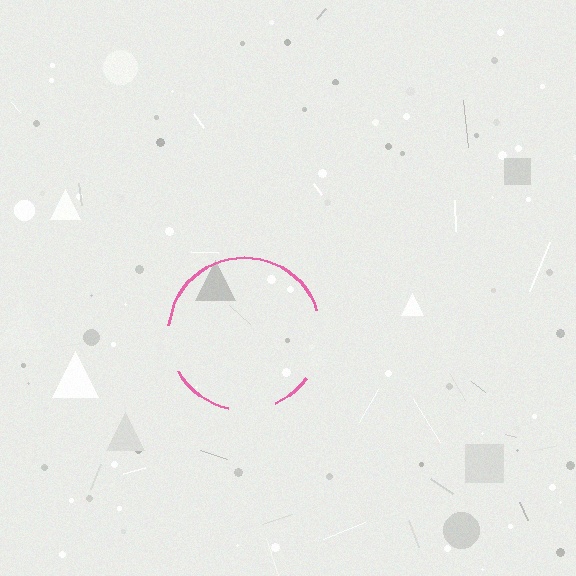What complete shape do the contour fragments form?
The contour fragments form a circle.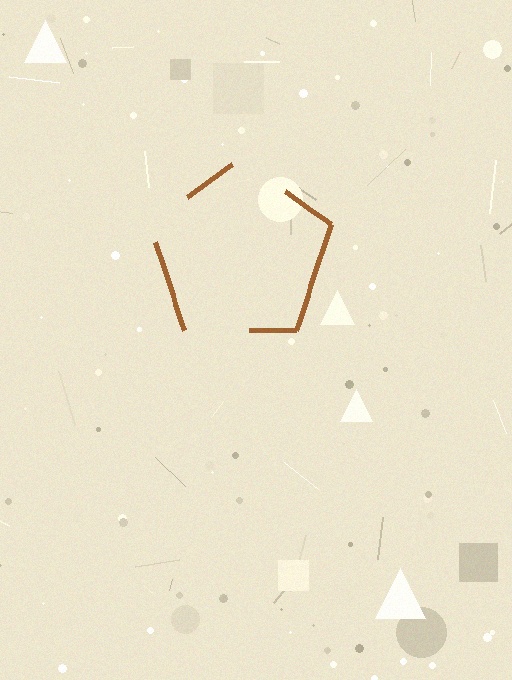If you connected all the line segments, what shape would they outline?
They would outline a pentagon.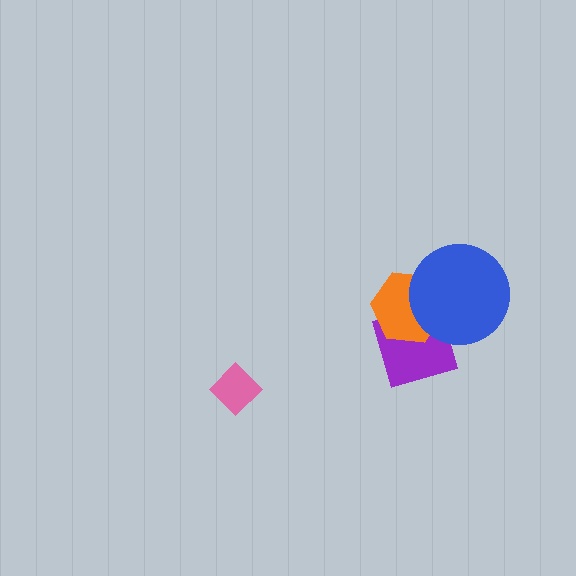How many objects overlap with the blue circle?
2 objects overlap with the blue circle.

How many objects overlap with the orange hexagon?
2 objects overlap with the orange hexagon.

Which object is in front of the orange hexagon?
The blue circle is in front of the orange hexagon.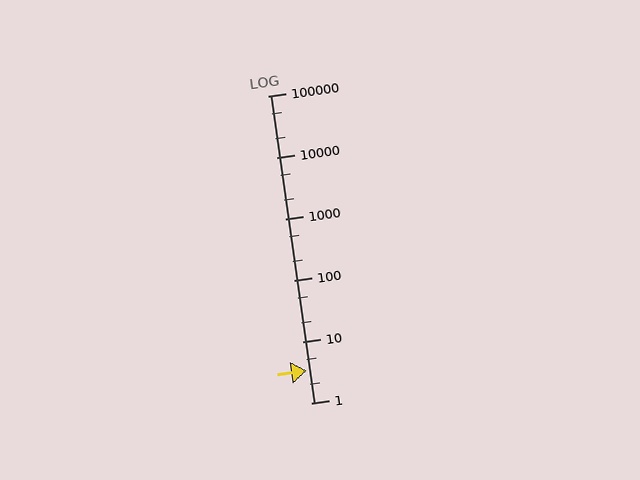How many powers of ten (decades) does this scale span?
The scale spans 5 decades, from 1 to 100000.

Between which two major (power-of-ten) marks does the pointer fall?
The pointer is between 1 and 10.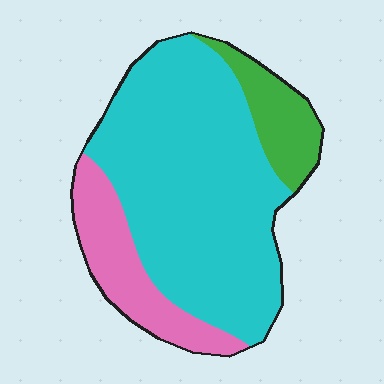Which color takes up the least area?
Green, at roughly 10%.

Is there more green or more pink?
Pink.